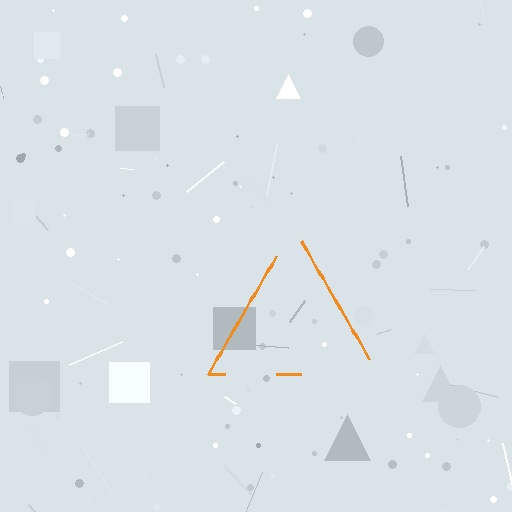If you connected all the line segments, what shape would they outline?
They would outline a triangle.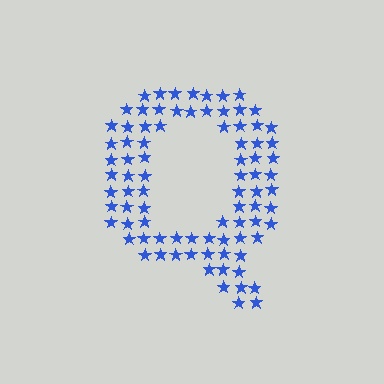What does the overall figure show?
The overall figure shows the letter Q.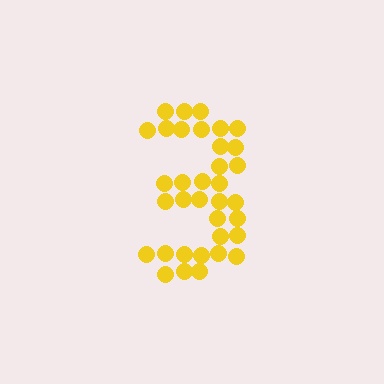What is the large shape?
The large shape is the digit 3.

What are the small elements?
The small elements are circles.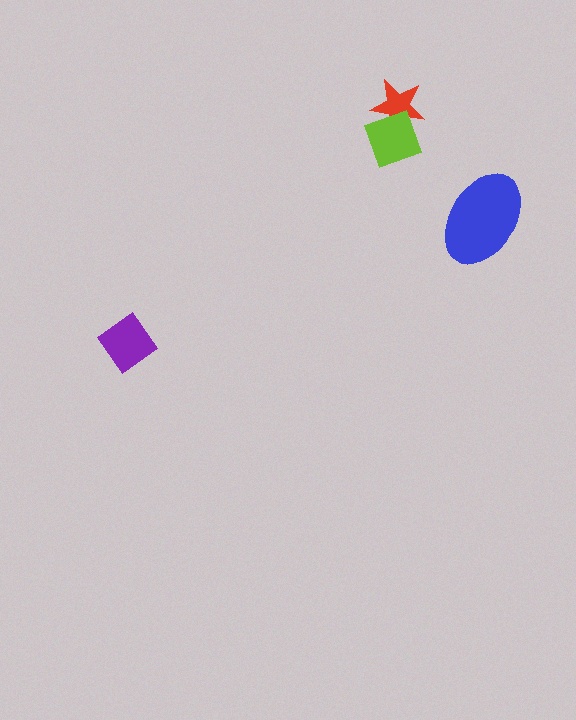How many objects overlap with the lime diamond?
1 object overlaps with the lime diamond.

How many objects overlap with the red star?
1 object overlaps with the red star.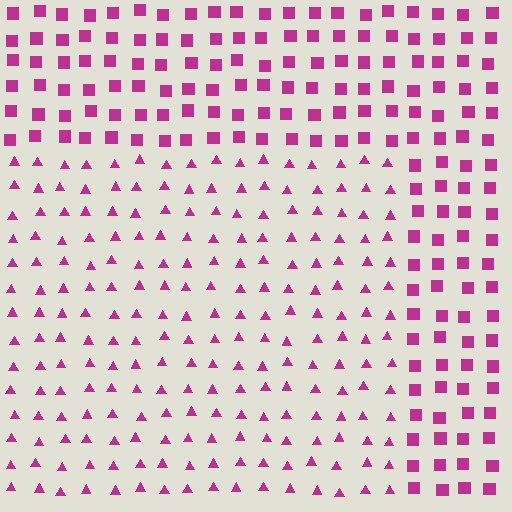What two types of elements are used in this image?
The image uses triangles inside the rectangle region and squares outside it.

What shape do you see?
I see a rectangle.